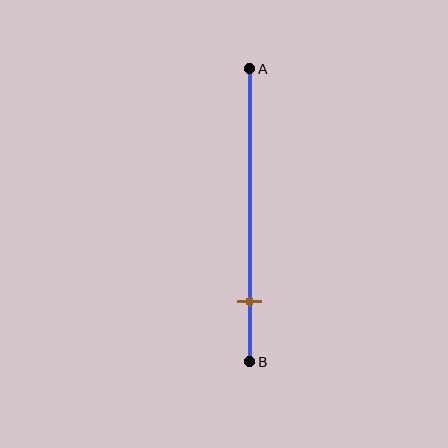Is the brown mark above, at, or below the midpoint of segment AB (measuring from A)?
The brown mark is below the midpoint of segment AB.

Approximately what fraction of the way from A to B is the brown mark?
The brown mark is approximately 80% of the way from A to B.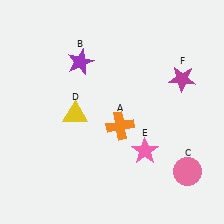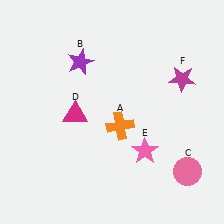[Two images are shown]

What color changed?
The triangle (D) changed from yellow in Image 1 to magenta in Image 2.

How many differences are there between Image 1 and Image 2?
There is 1 difference between the two images.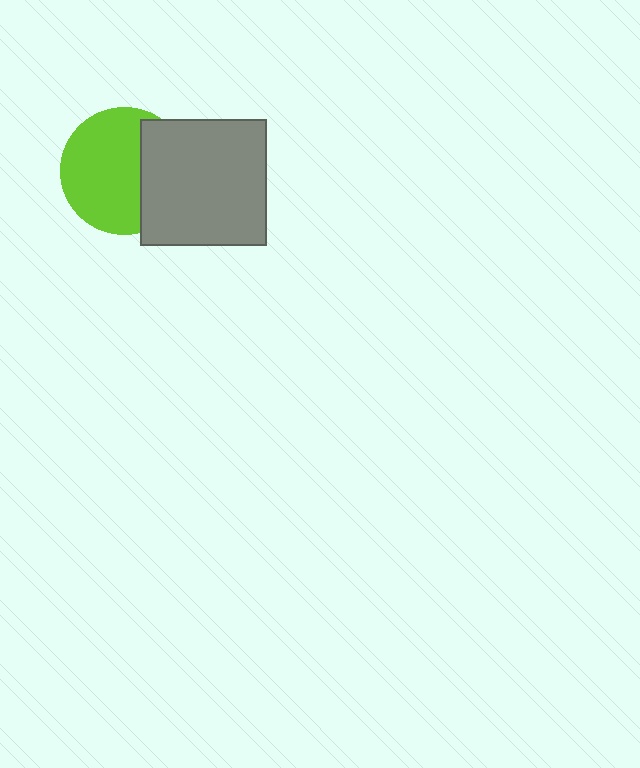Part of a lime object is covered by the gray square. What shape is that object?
It is a circle.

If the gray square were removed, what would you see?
You would see the complete lime circle.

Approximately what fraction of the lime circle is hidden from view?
Roughly 34% of the lime circle is hidden behind the gray square.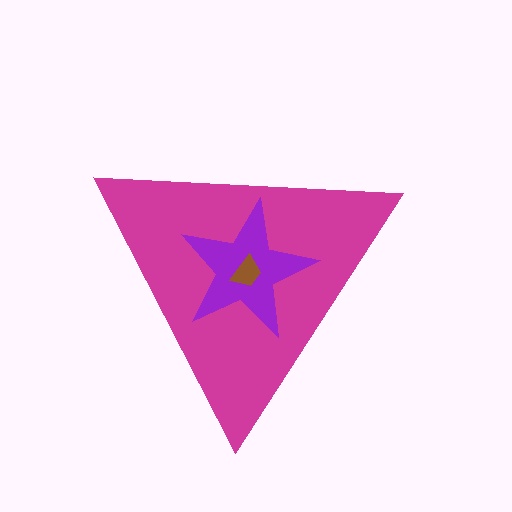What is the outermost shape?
The magenta triangle.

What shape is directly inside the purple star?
The brown trapezoid.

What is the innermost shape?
The brown trapezoid.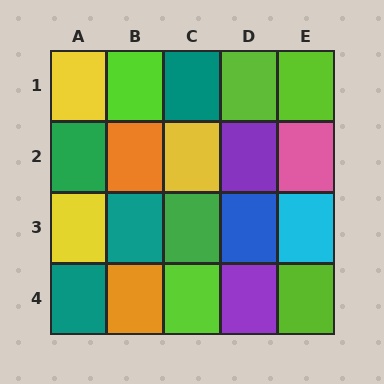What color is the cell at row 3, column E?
Cyan.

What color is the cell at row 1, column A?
Yellow.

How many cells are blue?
1 cell is blue.